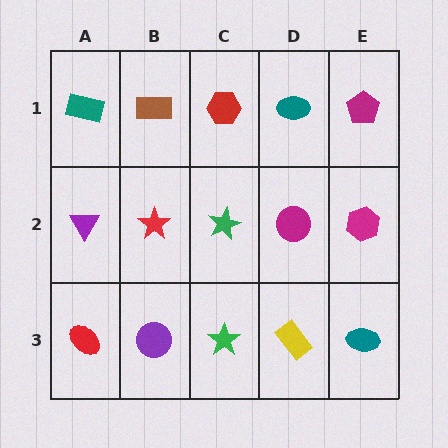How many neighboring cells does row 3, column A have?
2.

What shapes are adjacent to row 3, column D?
A magenta circle (row 2, column D), a green star (row 3, column C), a teal ellipse (row 3, column E).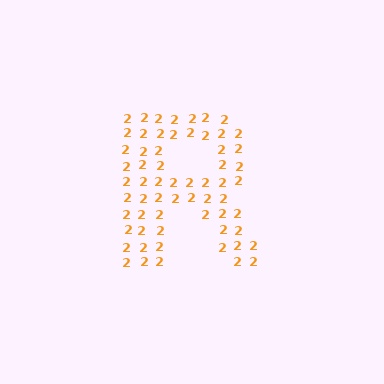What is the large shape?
The large shape is the letter R.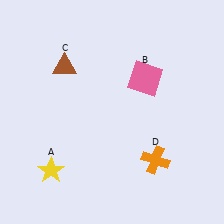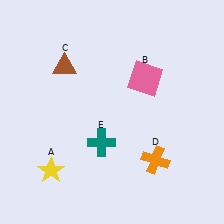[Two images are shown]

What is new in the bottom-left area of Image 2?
A teal cross (E) was added in the bottom-left area of Image 2.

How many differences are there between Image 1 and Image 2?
There is 1 difference between the two images.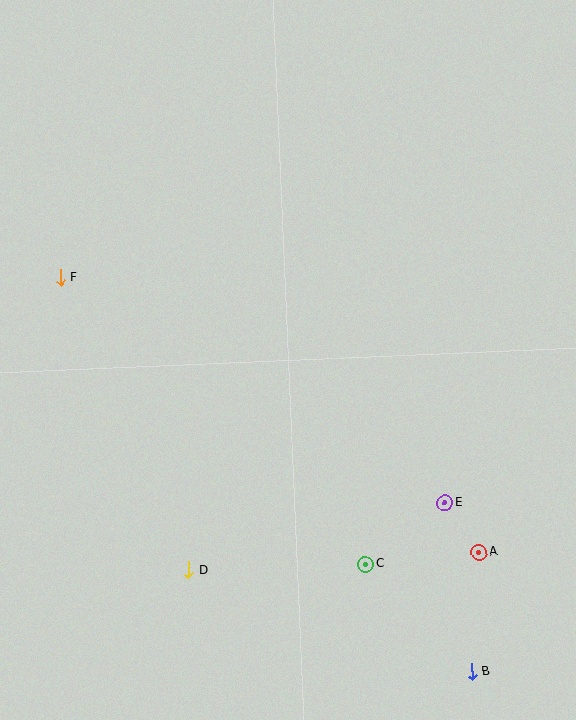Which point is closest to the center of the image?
Point E at (445, 503) is closest to the center.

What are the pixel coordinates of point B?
Point B is at (472, 672).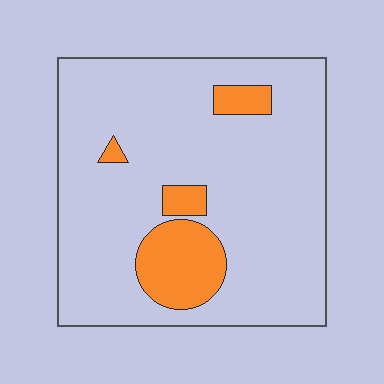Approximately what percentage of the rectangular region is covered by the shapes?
Approximately 15%.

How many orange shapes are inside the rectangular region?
4.